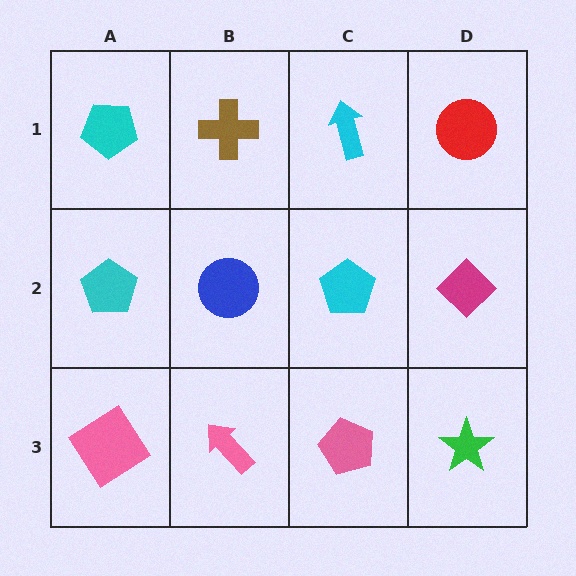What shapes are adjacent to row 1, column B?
A blue circle (row 2, column B), a cyan pentagon (row 1, column A), a cyan arrow (row 1, column C).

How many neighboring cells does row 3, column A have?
2.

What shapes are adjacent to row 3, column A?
A cyan pentagon (row 2, column A), a pink arrow (row 3, column B).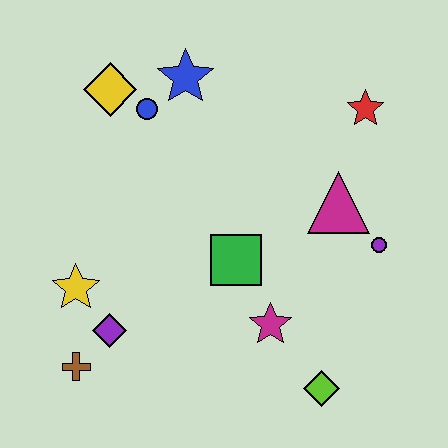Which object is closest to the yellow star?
The purple diamond is closest to the yellow star.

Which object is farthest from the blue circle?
The lime diamond is farthest from the blue circle.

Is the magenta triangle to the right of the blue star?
Yes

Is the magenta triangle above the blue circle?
No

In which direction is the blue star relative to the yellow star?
The blue star is above the yellow star.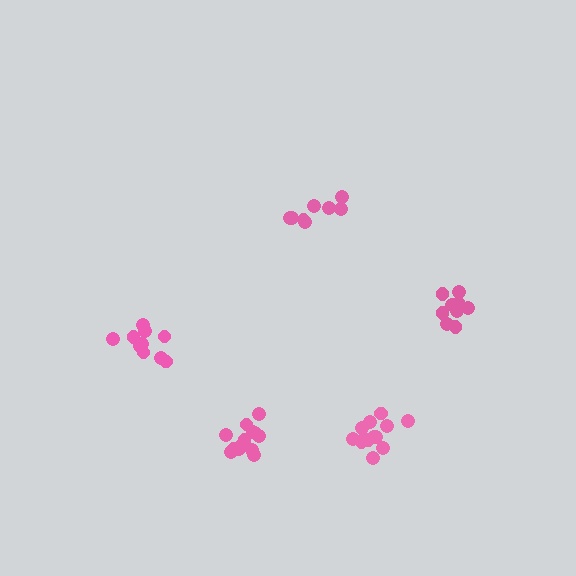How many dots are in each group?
Group 1: 10 dots, Group 2: 13 dots, Group 3: 13 dots, Group 4: 8 dots, Group 5: 9 dots (53 total).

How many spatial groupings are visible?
There are 5 spatial groupings.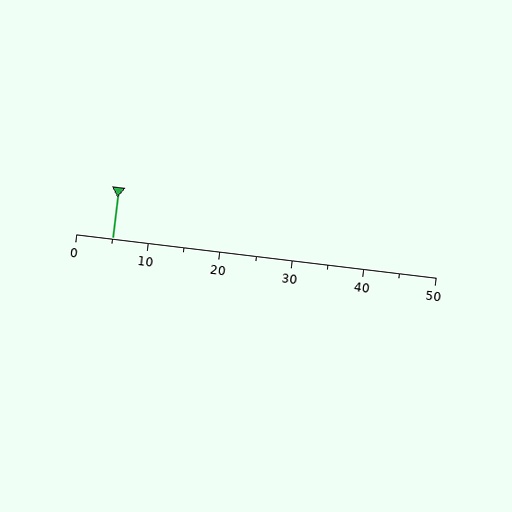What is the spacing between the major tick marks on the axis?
The major ticks are spaced 10 apart.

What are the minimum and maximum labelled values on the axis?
The axis runs from 0 to 50.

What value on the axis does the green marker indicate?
The marker indicates approximately 5.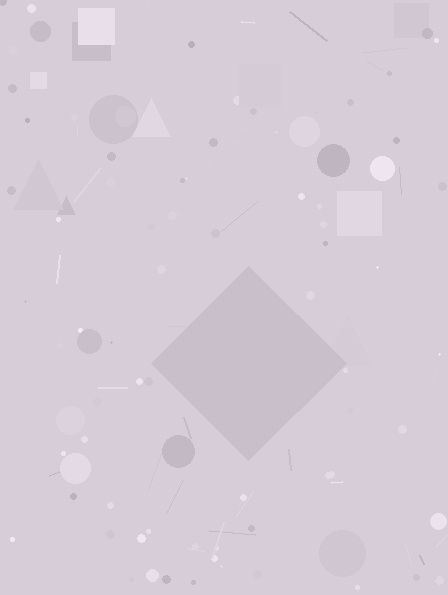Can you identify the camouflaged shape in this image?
The camouflaged shape is a diamond.